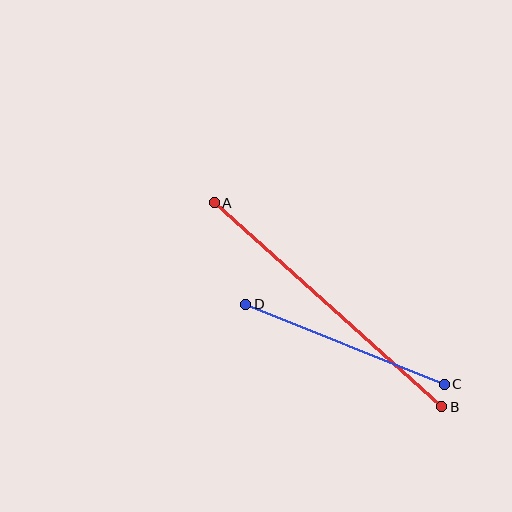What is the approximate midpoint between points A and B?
The midpoint is at approximately (328, 305) pixels.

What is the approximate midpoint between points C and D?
The midpoint is at approximately (345, 344) pixels.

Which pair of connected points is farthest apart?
Points A and B are farthest apart.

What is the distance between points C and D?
The distance is approximately 214 pixels.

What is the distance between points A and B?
The distance is approximately 306 pixels.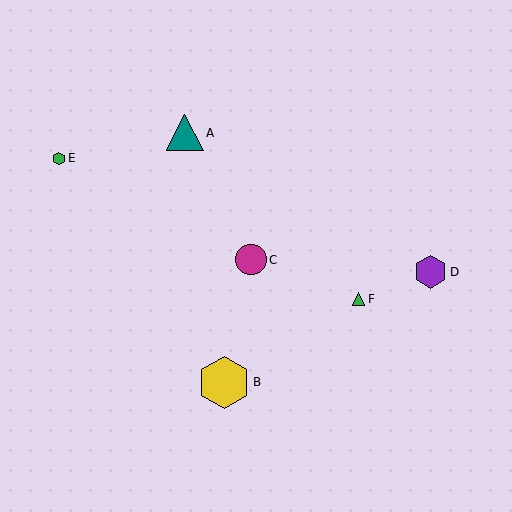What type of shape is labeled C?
Shape C is a magenta circle.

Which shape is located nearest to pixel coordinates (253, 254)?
The magenta circle (labeled C) at (251, 260) is nearest to that location.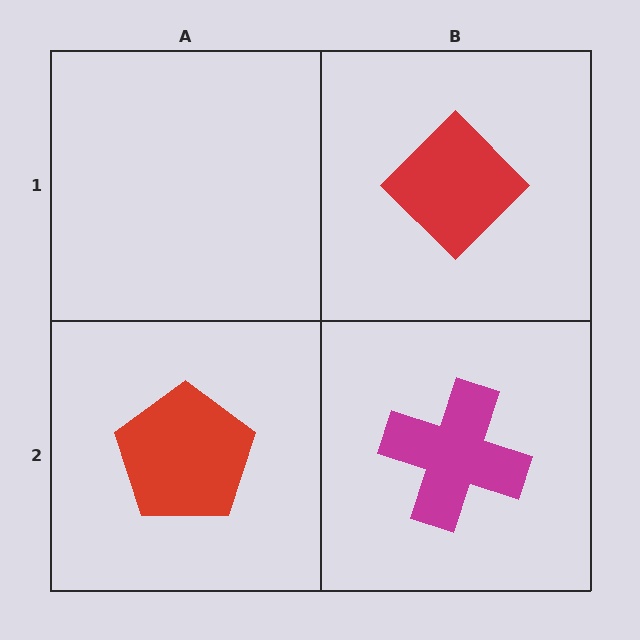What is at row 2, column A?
A red pentagon.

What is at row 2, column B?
A magenta cross.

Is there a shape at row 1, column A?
No, that cell is empty.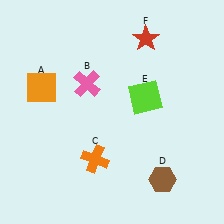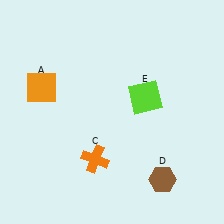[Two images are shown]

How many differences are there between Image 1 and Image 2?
There are 2 differences between the two images.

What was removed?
The red star (F), the pink cross (B) were removed in Image 2.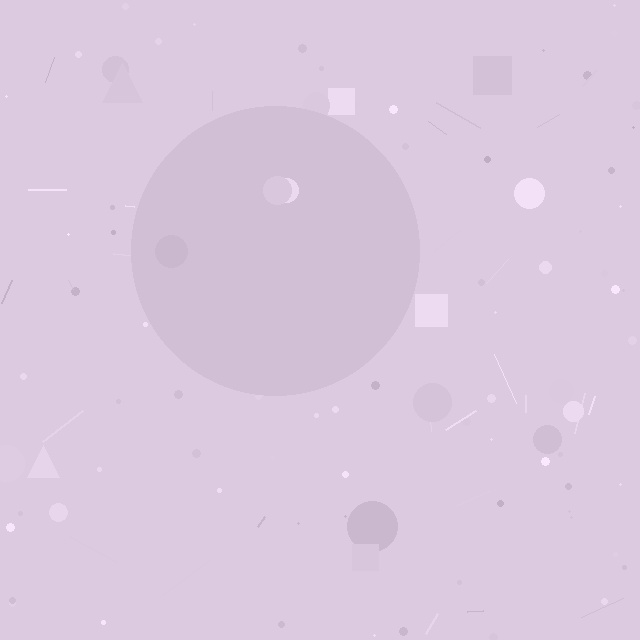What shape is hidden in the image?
A circle is hidden in the image.